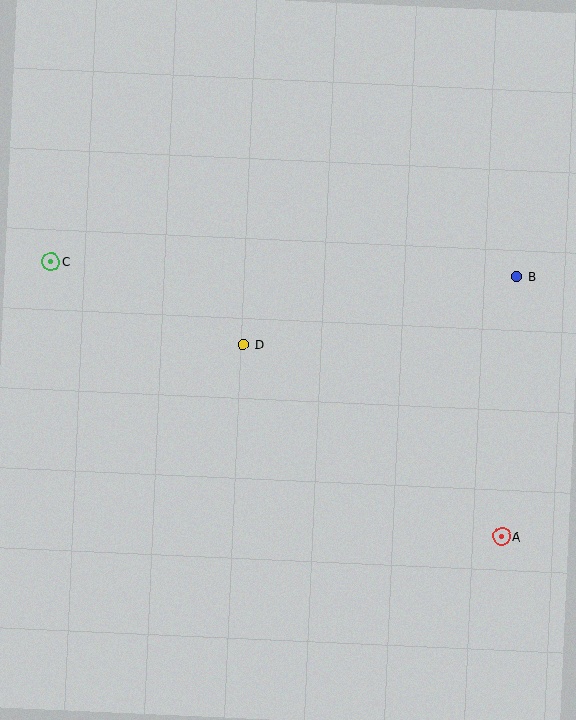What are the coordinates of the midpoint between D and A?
The midpoint between D and A is at (373, 440).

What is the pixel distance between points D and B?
The distance between D and B is 281 pixels.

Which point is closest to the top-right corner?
Point B is closest to the top-right corner.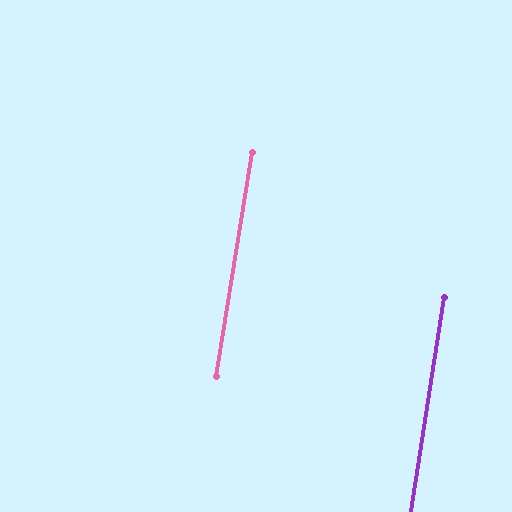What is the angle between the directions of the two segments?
Approximately 0 degrees.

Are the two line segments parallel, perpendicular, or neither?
Parallel — their directions differ by only 0.3°.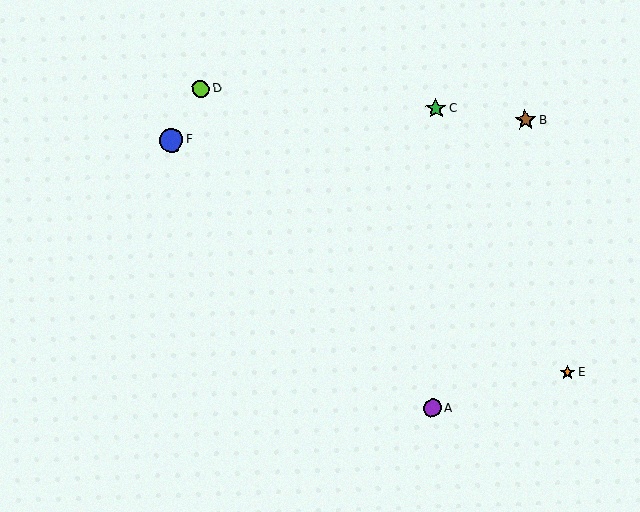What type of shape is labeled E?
Shape E is an orange star.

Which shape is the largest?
The blue circle (labeled F) is the largest.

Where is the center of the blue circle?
The center of the blue circle is at (171, 140).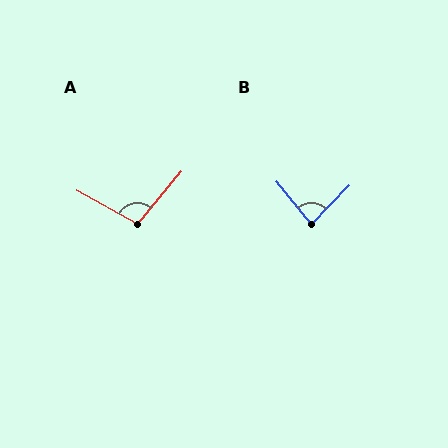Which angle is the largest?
A, at approximately 100 degrees.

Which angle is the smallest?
B, at approximately 83 degrees.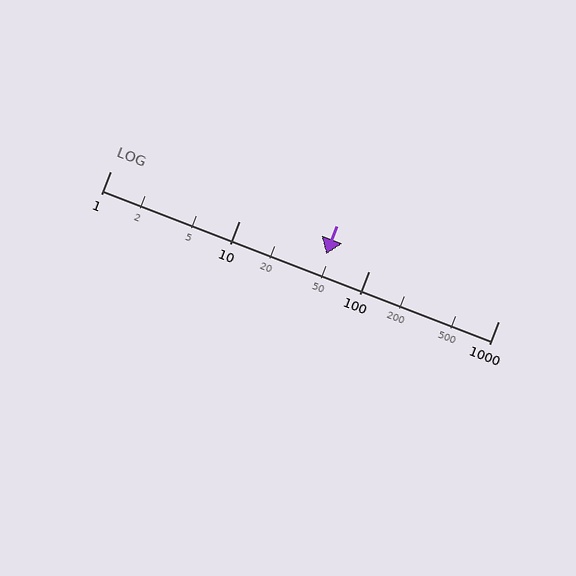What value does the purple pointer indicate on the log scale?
The pointer indicates approximately 47.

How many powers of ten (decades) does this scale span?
The scale spans 3 decades, from 1 to 1000.